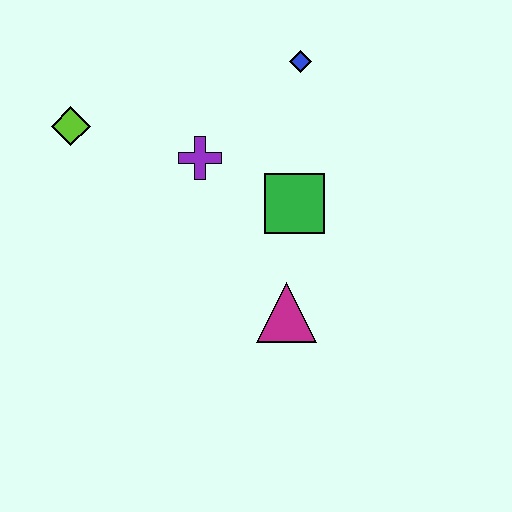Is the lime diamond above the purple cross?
Yes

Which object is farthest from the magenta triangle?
The lime diamond is farthest from the magenta triangle.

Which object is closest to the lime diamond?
The purple cross is closest to the lime diamond.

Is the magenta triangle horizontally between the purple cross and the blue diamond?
Yes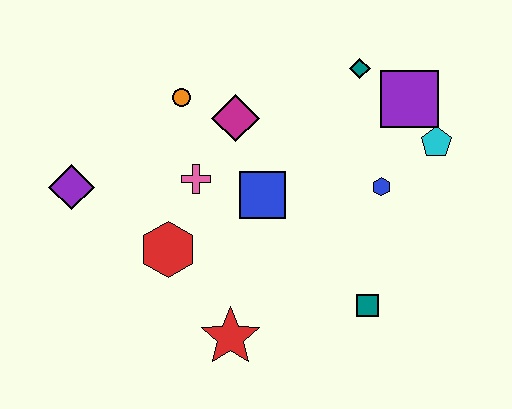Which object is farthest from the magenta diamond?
The teal square is farthest from the magenta diamond.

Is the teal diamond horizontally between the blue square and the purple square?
Yes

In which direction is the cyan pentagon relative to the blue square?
The cyan pentagon is to the right of the blue square.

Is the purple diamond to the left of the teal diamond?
Yes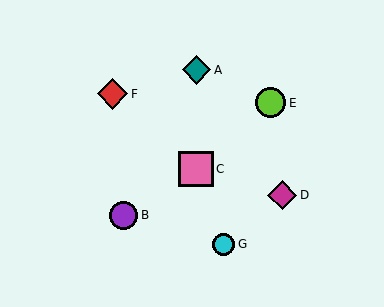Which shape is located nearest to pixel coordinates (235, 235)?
The cyan circle (labeled G) at (224, 244) is nearest to that location.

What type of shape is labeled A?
Shape A is a teal diamond.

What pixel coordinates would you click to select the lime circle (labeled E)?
Click at (271, 103) to select the lime circle E.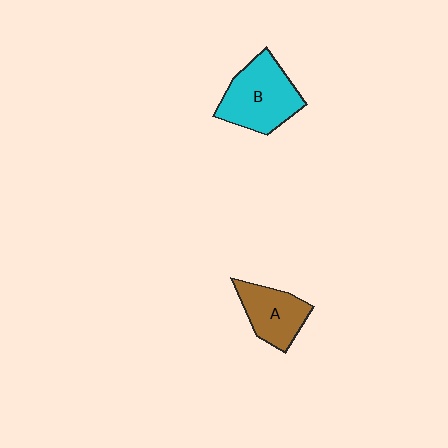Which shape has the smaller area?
Shape A (brown).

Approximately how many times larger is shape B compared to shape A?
Approximately 1.4 times.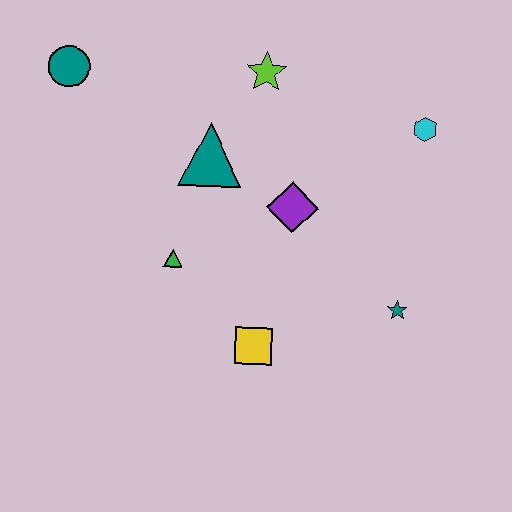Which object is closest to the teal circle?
The teal triangle is closest to the teal circle.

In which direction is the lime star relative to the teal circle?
The lime star is to the right of the teal circle.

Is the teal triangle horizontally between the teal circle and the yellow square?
Yes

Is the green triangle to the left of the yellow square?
Yes